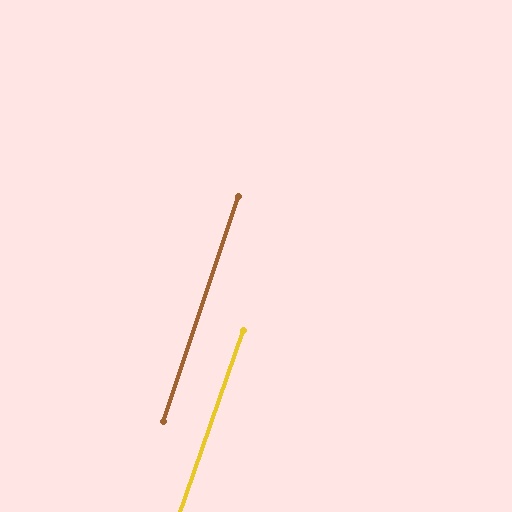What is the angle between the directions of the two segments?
Approximately 1 degree.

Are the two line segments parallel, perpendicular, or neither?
Parallel — their directions differ by only 0.7°.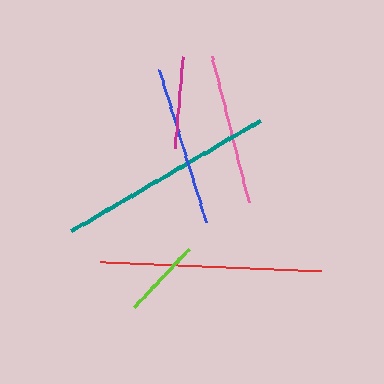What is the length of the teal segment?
The teal segment is approximately 219 pixels long.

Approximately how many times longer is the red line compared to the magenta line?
The red line is approximately 2.4 times the length of the magenta line.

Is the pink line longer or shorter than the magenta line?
The pink line is longer than the magenta line.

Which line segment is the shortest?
The lime line is the shortest at approximately 80 pixels.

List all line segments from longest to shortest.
From longest to shortest: red, teal, blue, pink, magenta, lime.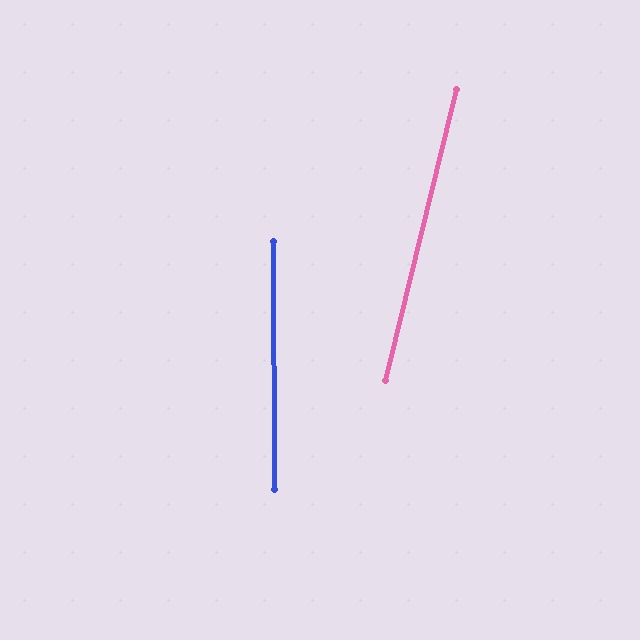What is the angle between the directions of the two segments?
Approximately 14 degrees.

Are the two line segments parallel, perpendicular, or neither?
Neither parallel nor perpendicular — they differ by about 14°.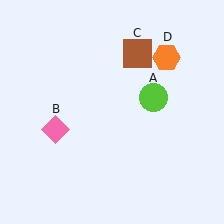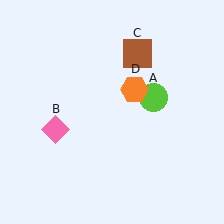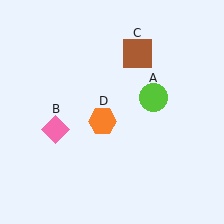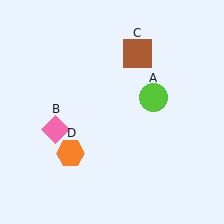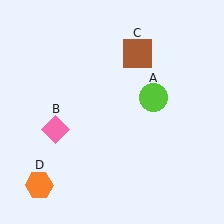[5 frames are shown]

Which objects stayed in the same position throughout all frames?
Lime circle (object A) and pink diamond (object B) and brown square (object C) remained stationary.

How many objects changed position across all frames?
1 object changed position: orange hexagon (object D).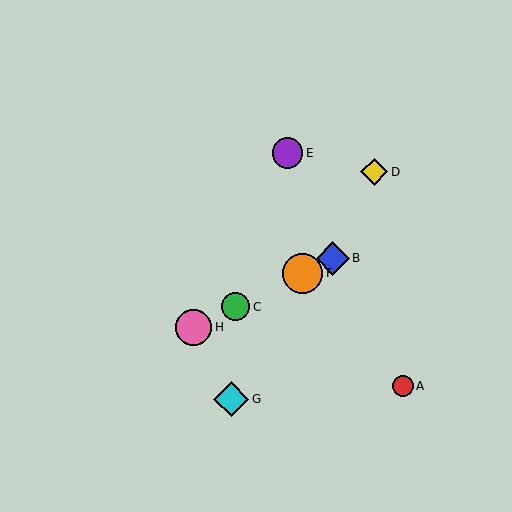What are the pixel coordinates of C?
Object C is at (236, 307).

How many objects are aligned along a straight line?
4 objects (B, C, F, H) are aligned along a straight line.